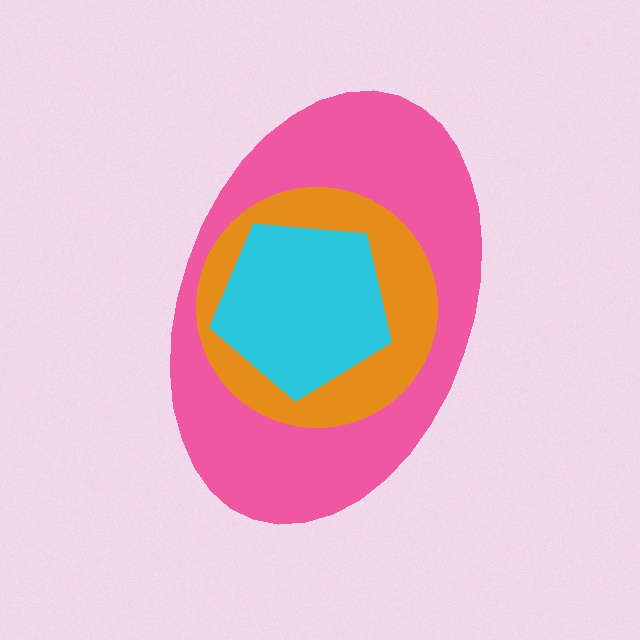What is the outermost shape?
The pink ellipse.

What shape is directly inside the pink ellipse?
The orange circle.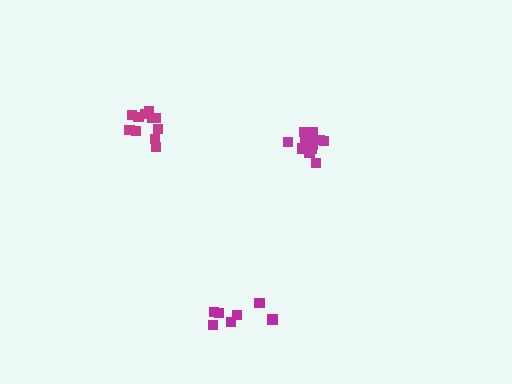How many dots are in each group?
Group 1: 7 dots, Group 2: 13 dots, Group 3: 11 dots (31 total).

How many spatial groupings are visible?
There are 3 spatial groupings.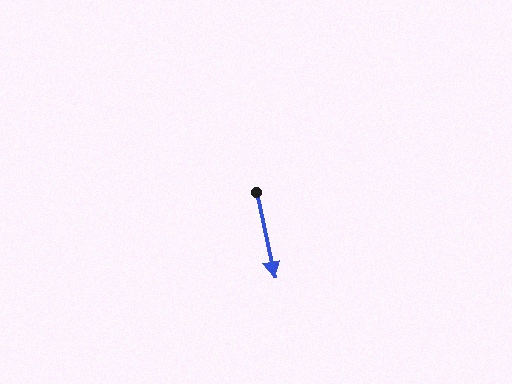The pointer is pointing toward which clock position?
Roughly 6 o'clock.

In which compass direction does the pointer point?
South.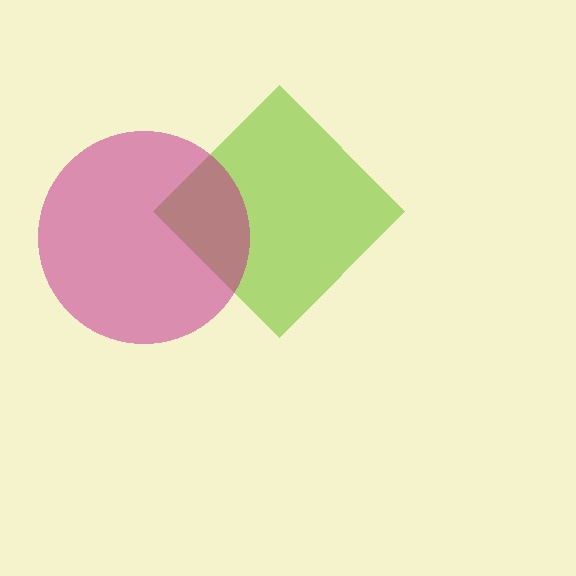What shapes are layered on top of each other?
The layered shapes are: a lime diamond, a magenta circle.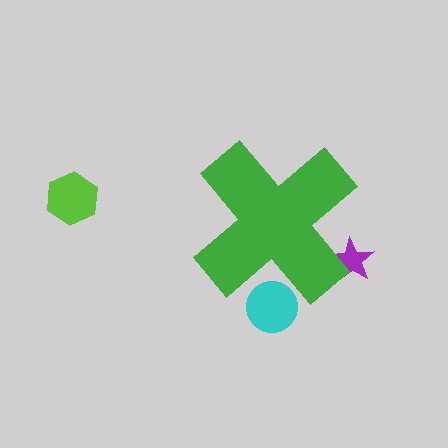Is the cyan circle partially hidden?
Yes, the cyan circle is partially hidden behind the green cross.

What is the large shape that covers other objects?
A green cross.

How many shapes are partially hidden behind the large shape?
2 shapes are partially hidden.